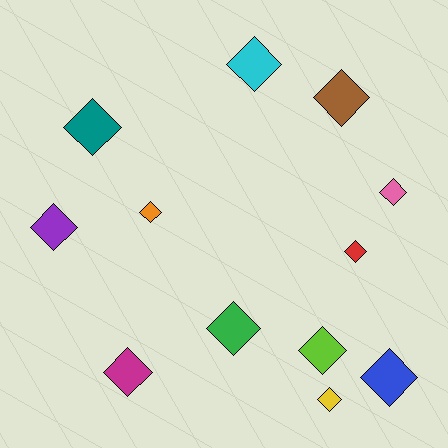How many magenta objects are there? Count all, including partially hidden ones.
There is 1 magenta object.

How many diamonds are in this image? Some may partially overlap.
There are 12 diamonds.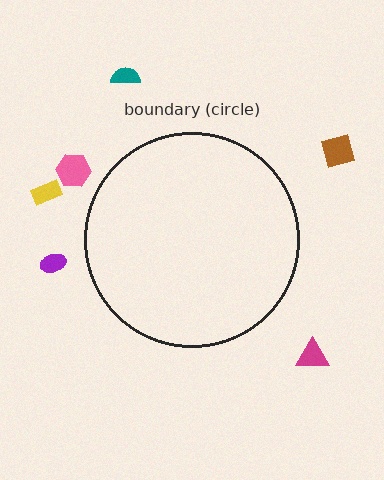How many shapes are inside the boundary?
0 inside, 6 outside.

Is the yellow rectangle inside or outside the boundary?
Outside.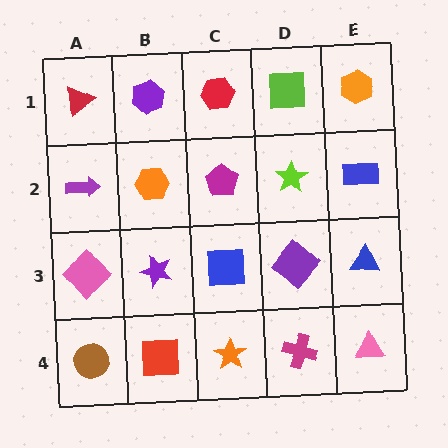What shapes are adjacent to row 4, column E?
A blue triangle (row 3, column E), a magenta cross (row 4, column D).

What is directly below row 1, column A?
A purple arrow.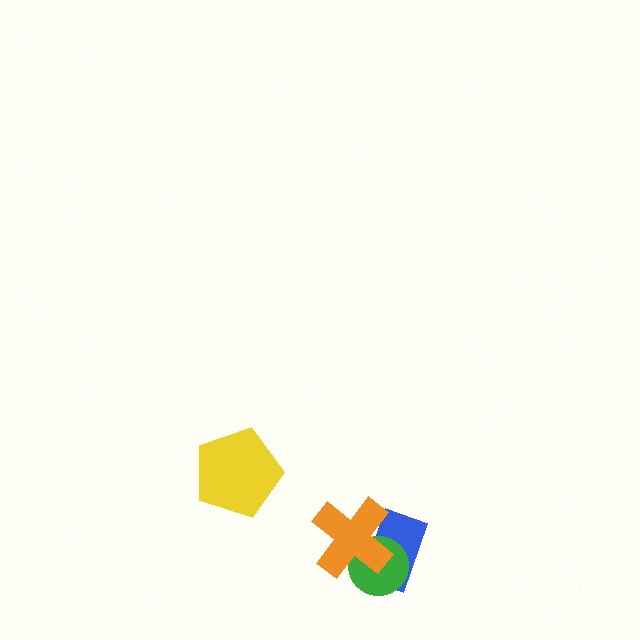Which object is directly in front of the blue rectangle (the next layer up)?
The green circle is directly in front of the blue rectangle.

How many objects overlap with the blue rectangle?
2 objects overlap with the blue rectangle.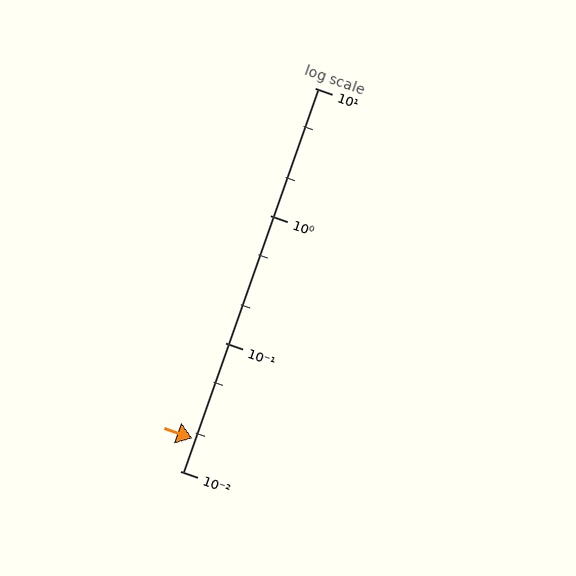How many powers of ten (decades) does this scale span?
The scale spans 3 decades, from 0.01 to 10.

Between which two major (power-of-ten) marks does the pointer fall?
The pointer is between 0.01 and 0.1.